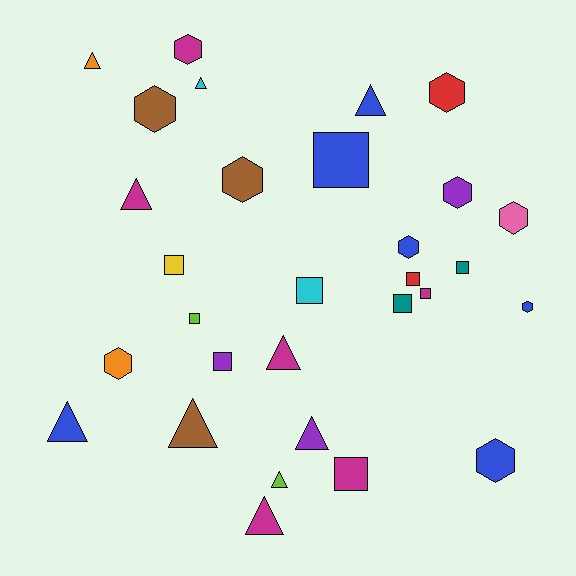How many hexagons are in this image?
There are 10 hexagons.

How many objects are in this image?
There are 30 objects.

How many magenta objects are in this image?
There are 6 magenta objects.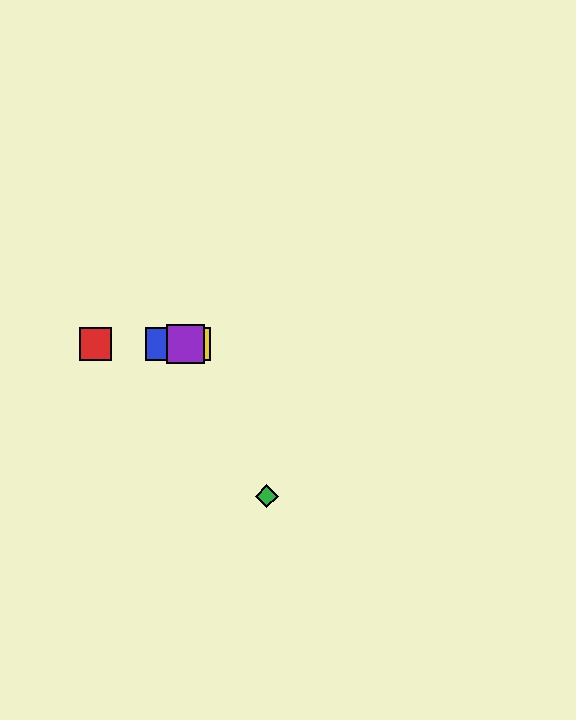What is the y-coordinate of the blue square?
The blue square is at y≈344.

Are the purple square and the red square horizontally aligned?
Yes, both are at y≈344.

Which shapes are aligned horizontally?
The red square, the blue square, the yellow square, the purple square are aligned horizontally.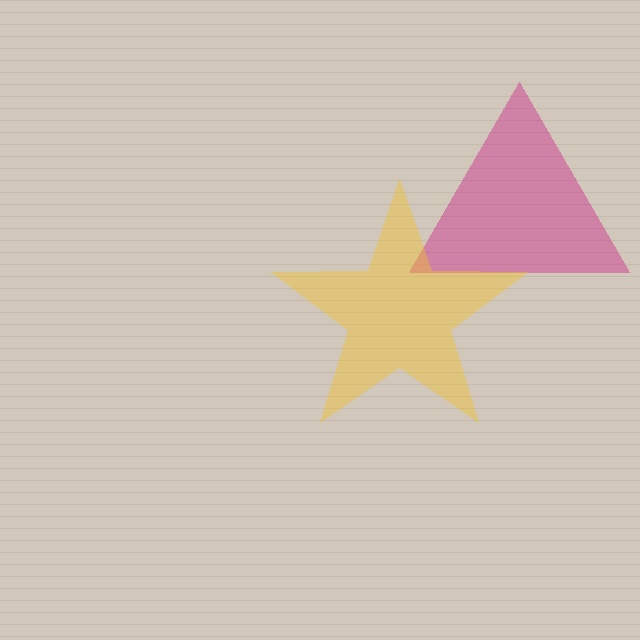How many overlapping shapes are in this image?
There are 2 overlapping shapes in the image.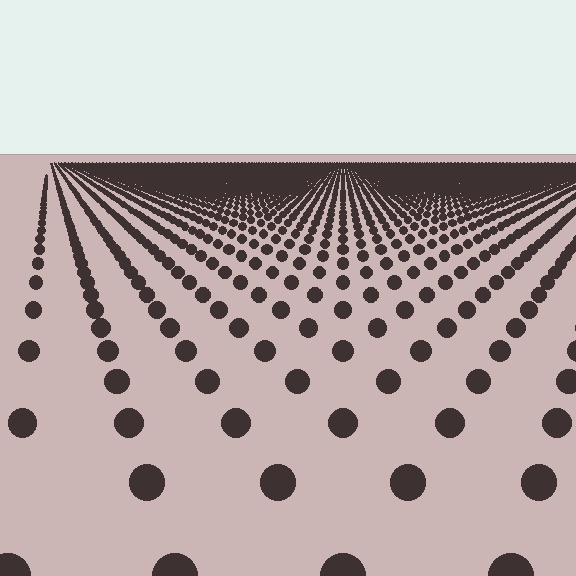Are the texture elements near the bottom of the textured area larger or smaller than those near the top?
Larger. Near the bottom, elements are closer to the viewer and appear at a bigger on-screen size.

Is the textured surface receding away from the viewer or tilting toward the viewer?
The surface is receding away from the viewer. Texture elements get smaller and denser toward the top.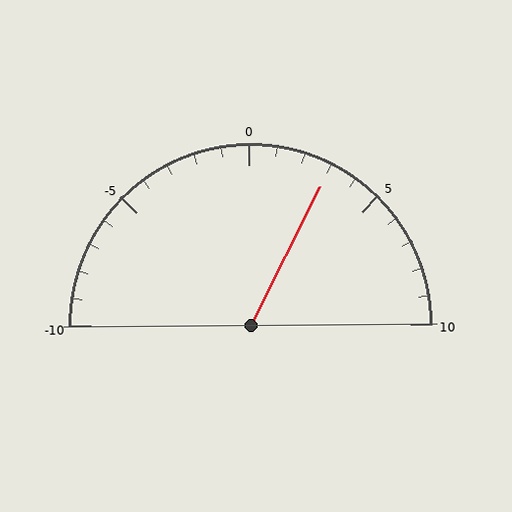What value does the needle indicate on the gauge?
The needle indicates approximately 3.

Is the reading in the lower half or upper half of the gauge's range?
The reading is in the upper half of the range (-10 to 10).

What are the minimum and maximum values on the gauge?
The gauge ranges from -10 to 10.